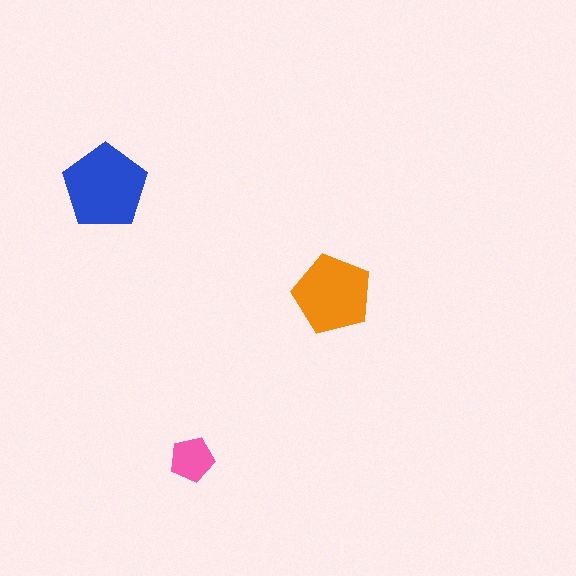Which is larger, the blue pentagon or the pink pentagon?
The blue one.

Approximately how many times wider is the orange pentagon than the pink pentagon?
About 2 times wider.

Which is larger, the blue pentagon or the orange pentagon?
The blue one.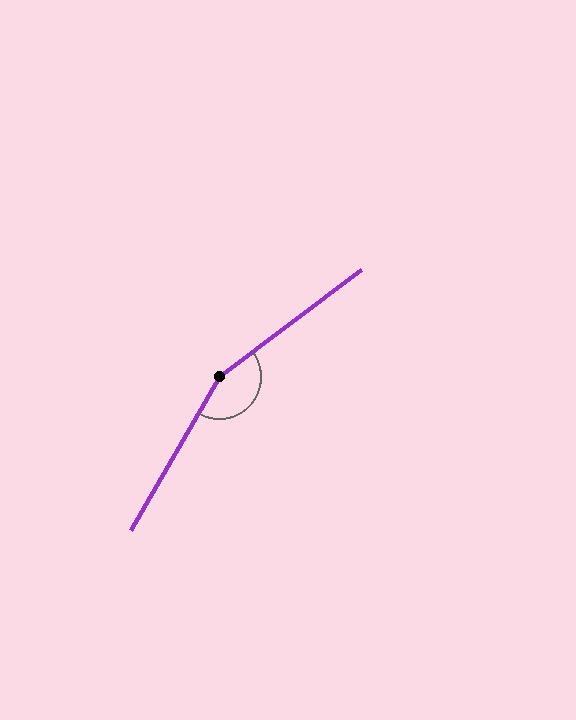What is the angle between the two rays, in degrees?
Approximately 157 degrees.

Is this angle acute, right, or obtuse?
It is obtuse.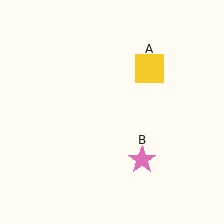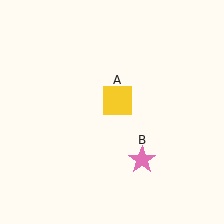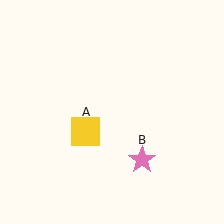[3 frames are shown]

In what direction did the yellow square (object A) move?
The yellow square (object A) moved down and to the left.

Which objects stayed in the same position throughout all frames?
Pink star (object B) remained stationary.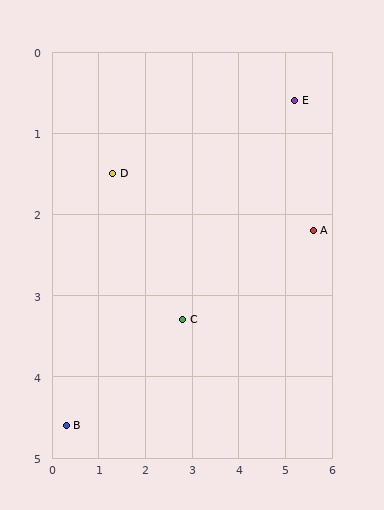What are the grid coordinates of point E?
Point E is at approximately (5.2, 0.6).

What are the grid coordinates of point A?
Point A is at approximately (5.6, 2.2).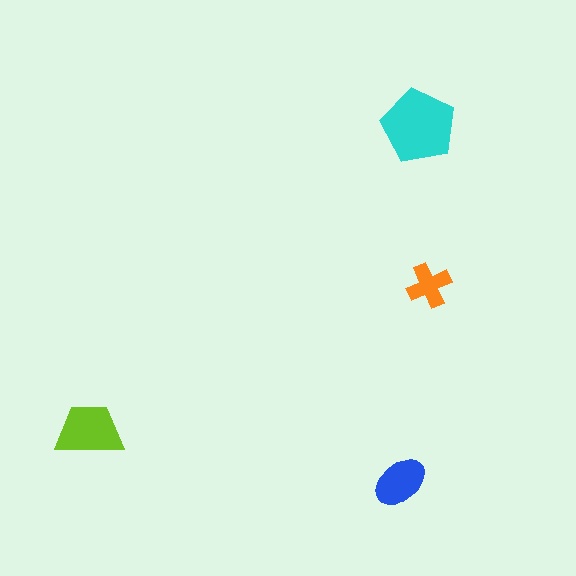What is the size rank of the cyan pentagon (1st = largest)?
1st.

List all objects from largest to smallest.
The cyan pentagon, the lime trapezoid, the blue ellipse, the orange cross.